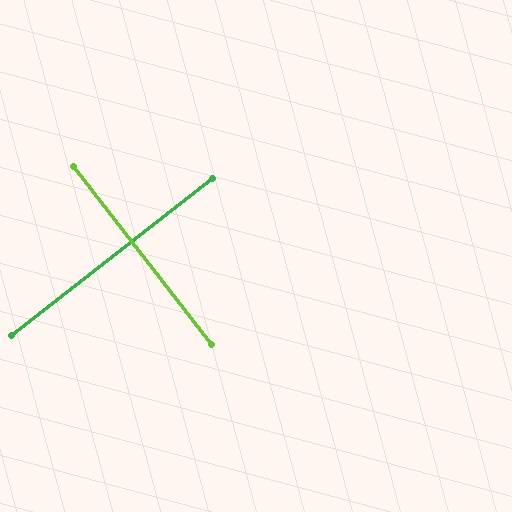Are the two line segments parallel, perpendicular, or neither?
Perpendicular — they meet at approximately 90°.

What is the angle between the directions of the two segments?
Approximately 90 degrees.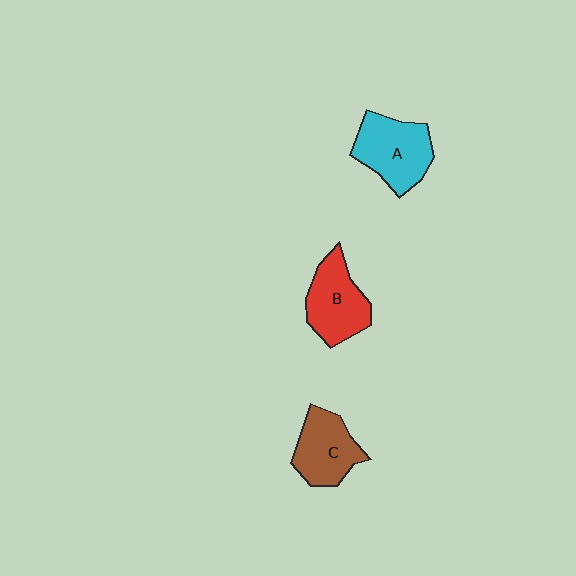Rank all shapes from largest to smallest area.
From largest to smallest: A (cyan), B (red), C (brown).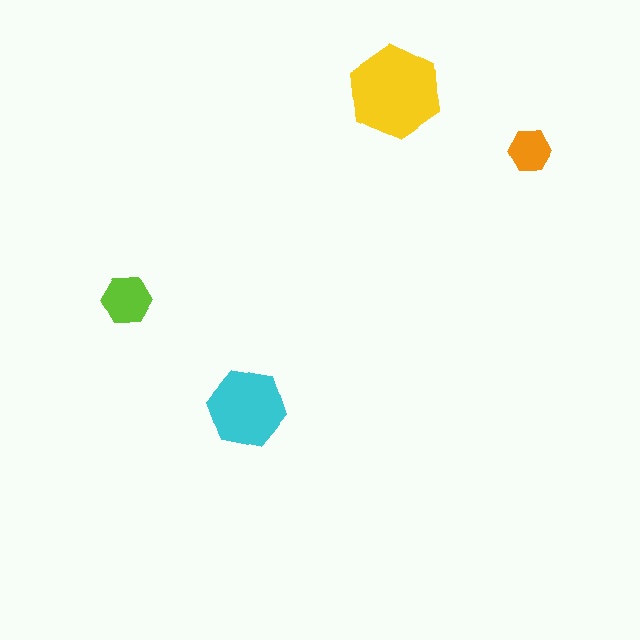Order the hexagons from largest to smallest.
the yellow one, the cyan one, the lime one, the orange one.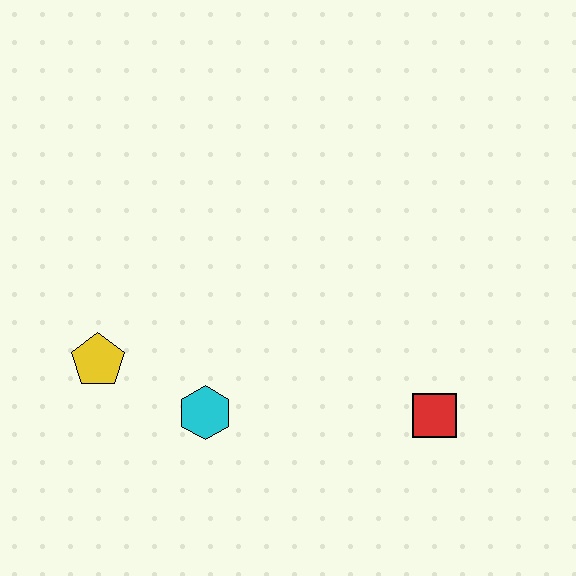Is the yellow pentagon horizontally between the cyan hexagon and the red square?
No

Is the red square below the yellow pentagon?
Yes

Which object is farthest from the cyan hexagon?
The red square is farthest from the cyan hexagon.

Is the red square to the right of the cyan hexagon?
Yes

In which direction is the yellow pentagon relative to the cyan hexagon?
The yellow pentagon is to the left of the cyan hexagon.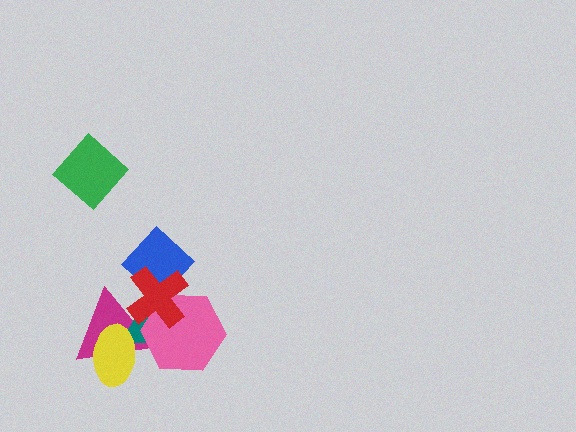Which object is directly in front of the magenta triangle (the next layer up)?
The teal triangle is directly in front of the magenta triangle.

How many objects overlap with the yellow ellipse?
2 objects overlap with the yellow ellipse.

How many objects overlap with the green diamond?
0 objects overlap with the green diamond.